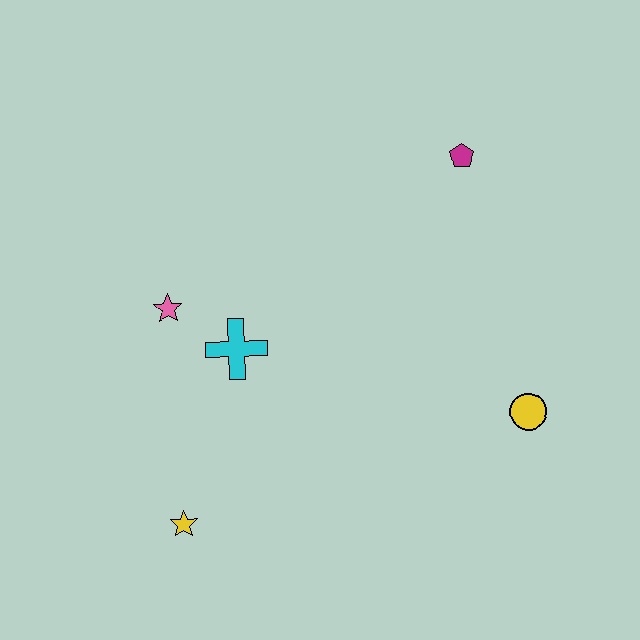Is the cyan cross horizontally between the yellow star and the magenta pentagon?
Yes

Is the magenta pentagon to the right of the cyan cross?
Yes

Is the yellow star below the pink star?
Yes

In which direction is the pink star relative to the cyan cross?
The pink star is to the left of the cyan cross.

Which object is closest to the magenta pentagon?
The yellow circle is closest to the magenta pentagon.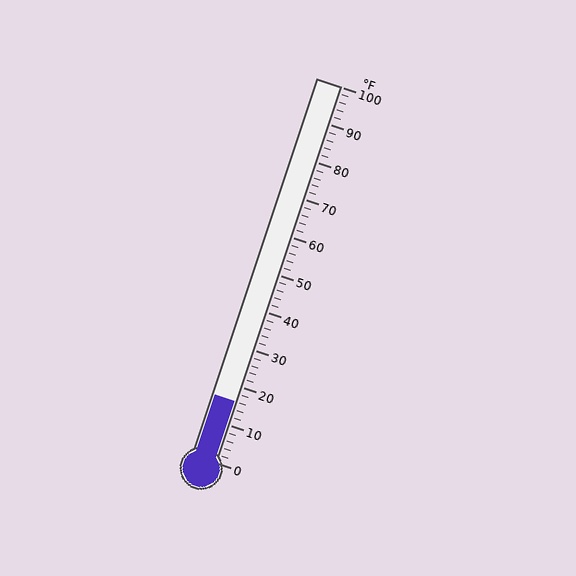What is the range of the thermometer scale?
The thermometer scale ranges from 0°F to 100°F.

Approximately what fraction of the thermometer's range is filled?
The thermometer is filled to approximately 15% of its range.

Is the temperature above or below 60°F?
The temperature is below 60°F.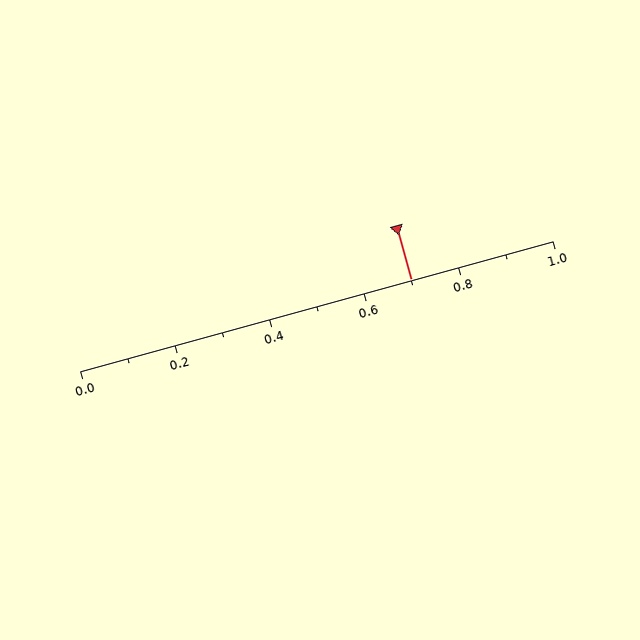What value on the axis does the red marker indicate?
The marker indicates approximately 0.7.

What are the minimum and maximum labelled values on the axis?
The axis runs from 0.0 to 1.0.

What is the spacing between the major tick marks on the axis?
The major ticks are spaced 0.2 apart.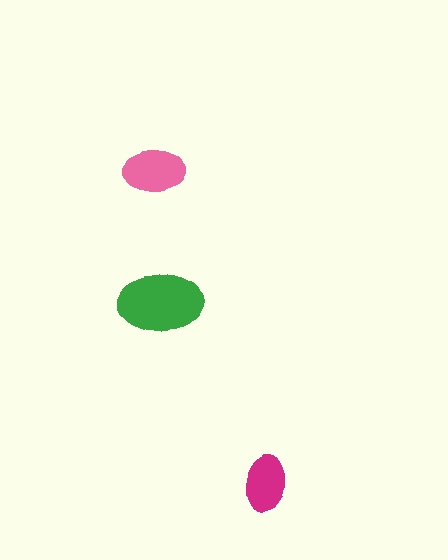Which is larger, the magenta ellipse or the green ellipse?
The green one.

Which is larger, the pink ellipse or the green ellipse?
The green one.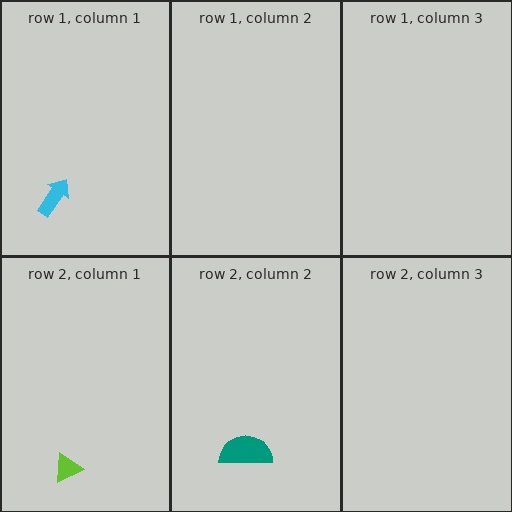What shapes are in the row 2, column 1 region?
The lime triangle.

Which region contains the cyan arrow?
The row 1, column 1 region.